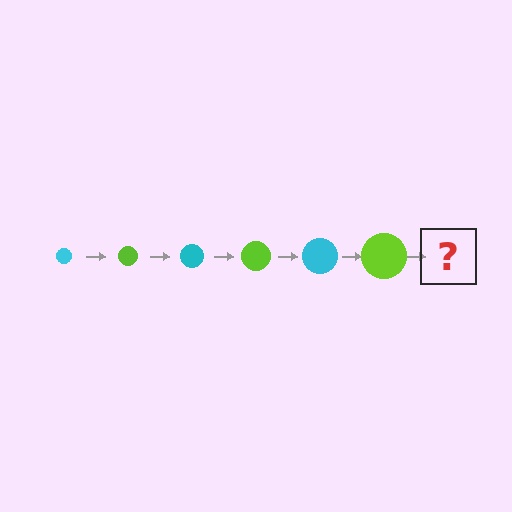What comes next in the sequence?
The next element should be a cyan circle, larger than the previous one.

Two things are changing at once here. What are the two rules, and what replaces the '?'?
The two rules are that the circle grows larger each step and the color cycles through cyan and lime. The '?' should be a cyan circle, larger than the previous one.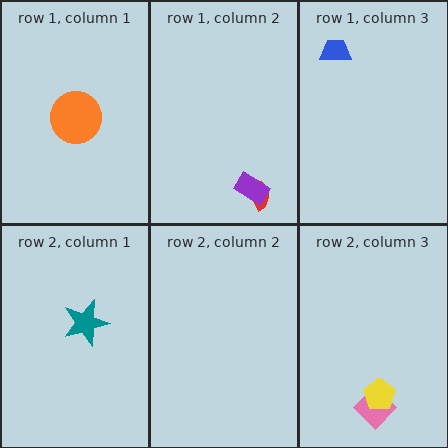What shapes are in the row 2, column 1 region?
The teal star.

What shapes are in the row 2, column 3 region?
The pink diamond, the yellow pentagon.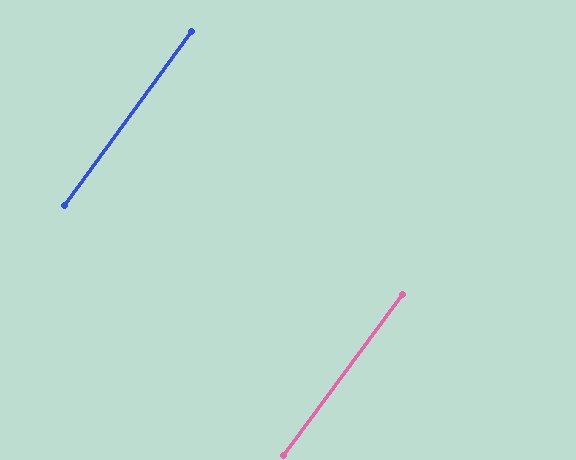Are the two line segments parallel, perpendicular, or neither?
Parallel — their directions differ by only 0.5°.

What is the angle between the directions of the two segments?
Approximately 0 degrees.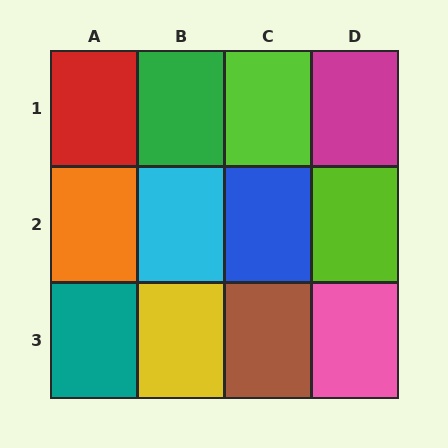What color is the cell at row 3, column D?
Pink.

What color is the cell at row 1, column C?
Lime.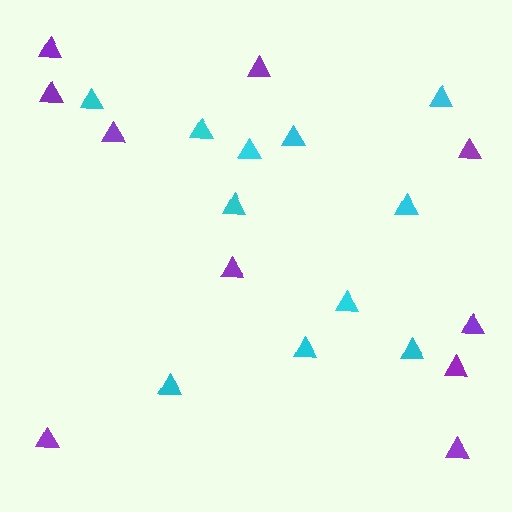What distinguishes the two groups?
There are 2 groups: one group of cyan triangles (11) and one group of purple triangles (10).